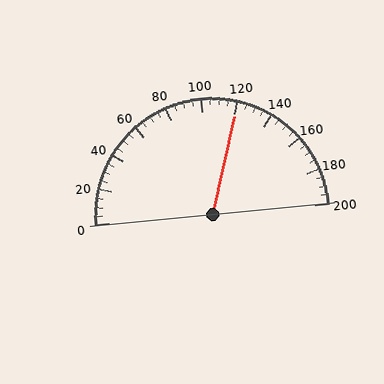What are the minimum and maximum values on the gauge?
The gauge ranges from 0 to 200.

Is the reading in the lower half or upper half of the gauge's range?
The reading is in the upper half of the range (0 to 200).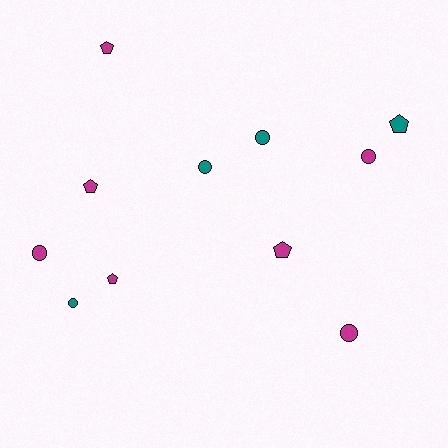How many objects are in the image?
There are 11 objects.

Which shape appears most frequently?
Circle, with 6 objects.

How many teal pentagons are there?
There is 1 teal pentagon.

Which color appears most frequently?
Magenta, with 7 objects.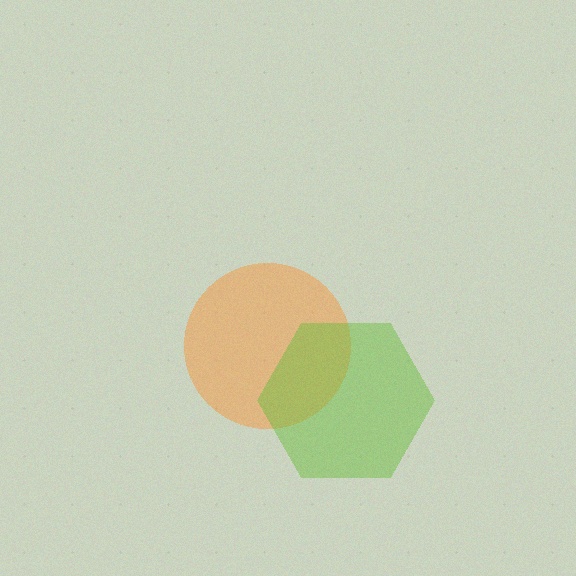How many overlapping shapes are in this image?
There are 2 overlapping shapes in the image.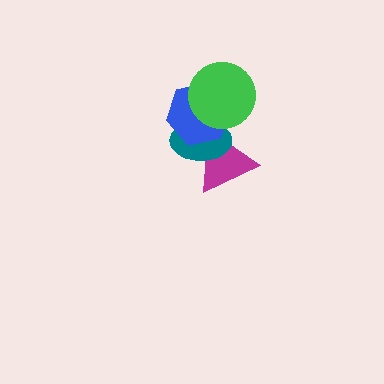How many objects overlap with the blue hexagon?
3 objects overlap with the blue hexagon.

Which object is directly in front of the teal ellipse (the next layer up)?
The blue hexagon is directly in front of the teal ellipse.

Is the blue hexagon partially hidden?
Yes, it is partially covered by another shape.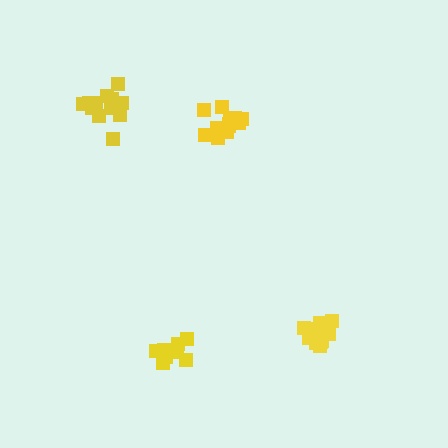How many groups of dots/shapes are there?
There are 4 groups.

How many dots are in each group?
Group 1: 8 dots, Group 2: 13 dots, Group 3: 13 dots, Group 4: 13 dots (47 total).